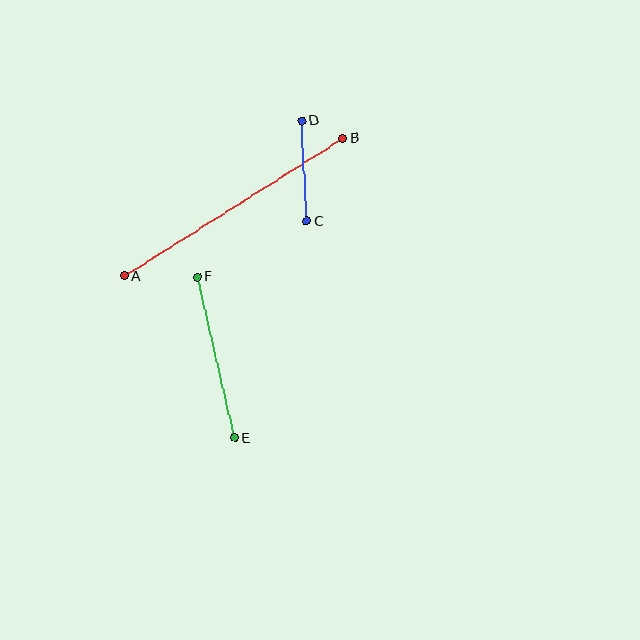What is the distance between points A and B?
The distance is approximately 258 pixels.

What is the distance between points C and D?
The distance is approximately 101 pixels.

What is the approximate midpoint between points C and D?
The midpoint is at approximately (304, 171) pixels.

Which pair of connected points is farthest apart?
Points A and B are farthest apart.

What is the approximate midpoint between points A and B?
The midpoint is at approximately (234, 207) pixels.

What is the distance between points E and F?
The distance is approximately 165 pixels.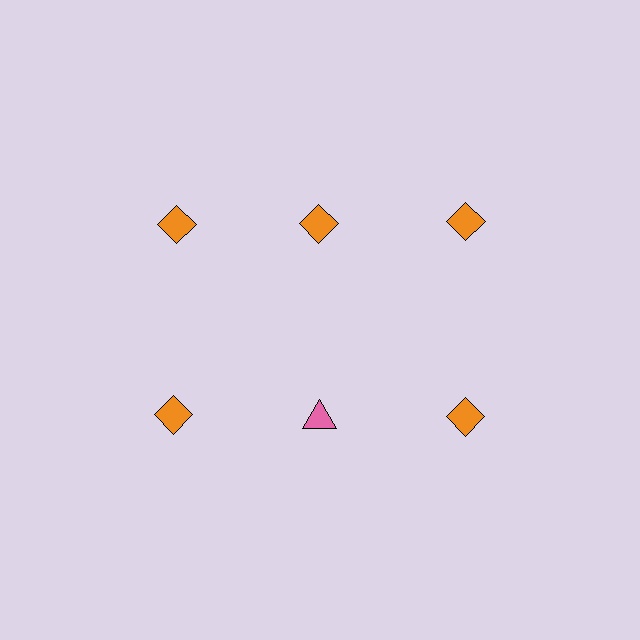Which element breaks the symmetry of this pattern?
The pink triangle in the second row, second from left column breaks the symmetry. All other shapes are orange diamonds.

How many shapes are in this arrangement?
There are 6 shapes arranged in a grid pattern.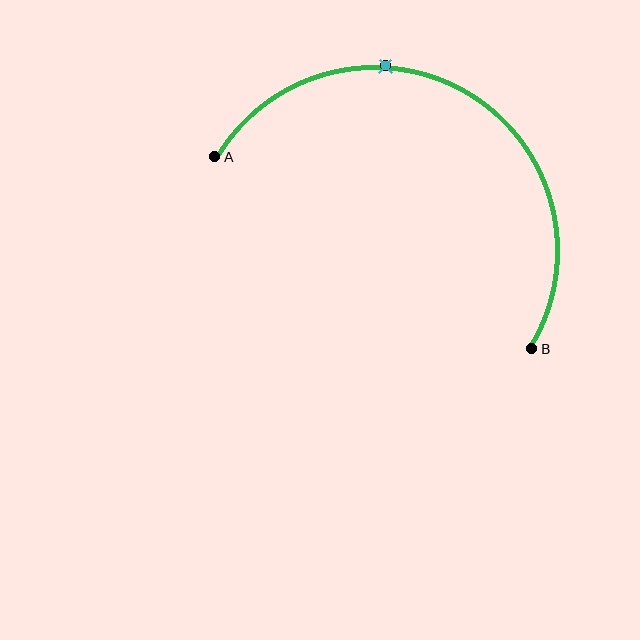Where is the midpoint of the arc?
The arc midpoint is the point on the curve farthest from the straight line joining A and B. It sits above that line.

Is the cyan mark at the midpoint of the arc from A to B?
No. The cyan mark lies on the arc but is closer to endpoint A. The arc midpoint would be at the point on the curve equidistant along the arc from both A and B.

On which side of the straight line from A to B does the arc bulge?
The arc bulges above the straight line connecting A and B.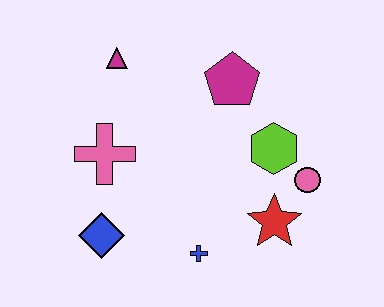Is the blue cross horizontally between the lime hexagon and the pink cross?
Yes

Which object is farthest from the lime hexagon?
The blue diamond is farthest from the lime hexagon.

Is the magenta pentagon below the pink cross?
No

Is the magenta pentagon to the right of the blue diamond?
Yes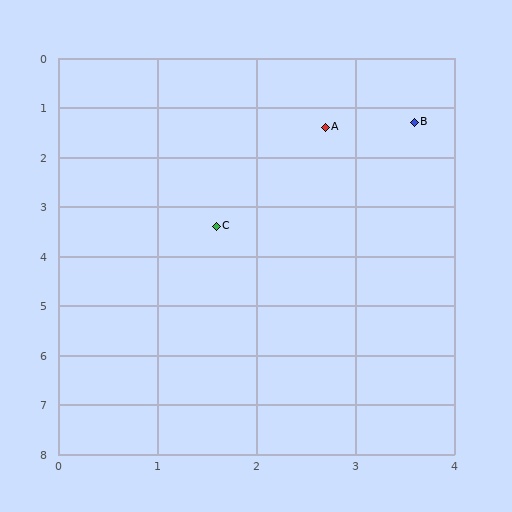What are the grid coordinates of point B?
Point B is at approximately (3.6, 1.3).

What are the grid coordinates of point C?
Point C is at approximately (1.6, 3.4).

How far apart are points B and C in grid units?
Points B and C are about 2.9 grid units apart.